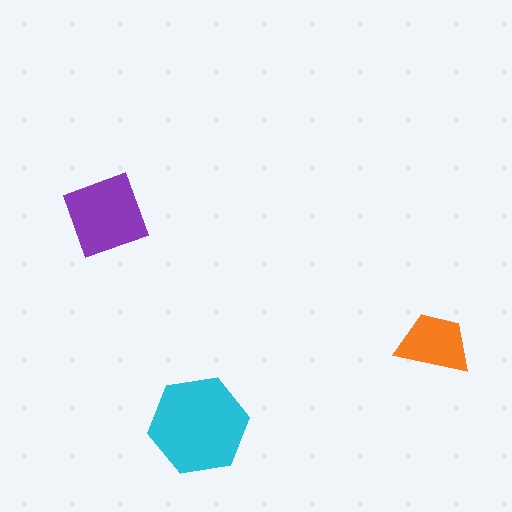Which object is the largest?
The cyan hexagon.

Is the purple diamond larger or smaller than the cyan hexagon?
Smaller.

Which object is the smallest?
The orange trapezoid.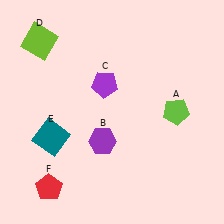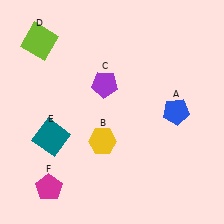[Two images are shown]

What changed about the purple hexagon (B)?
In Image 1, B is purple. In Image 2, it changed to yellow.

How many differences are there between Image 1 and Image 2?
There are 3 differences between the two images.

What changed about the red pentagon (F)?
In Image 1, F is red. In Image 2, it changed to magenta.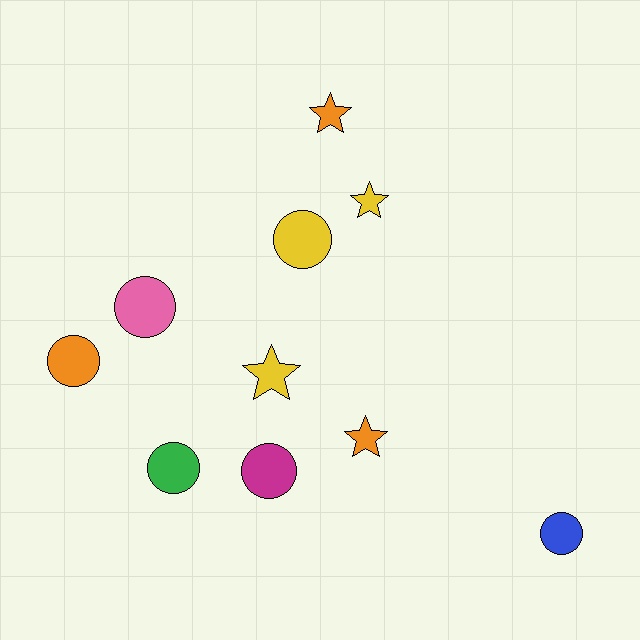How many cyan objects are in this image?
There are no cyan objects.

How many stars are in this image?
There are 4 stars.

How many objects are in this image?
There are 10 objects.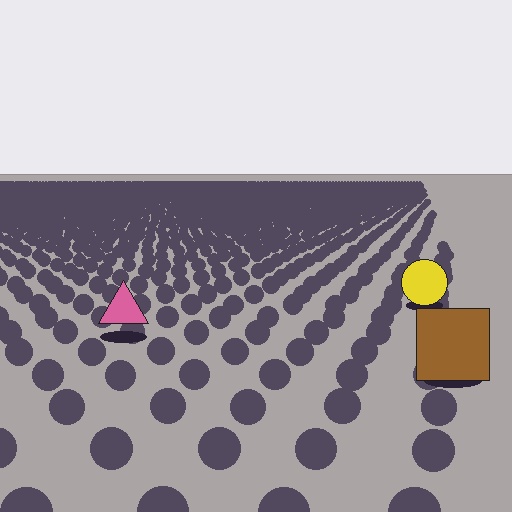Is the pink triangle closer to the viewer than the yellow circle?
Yes. The pink triangle is closer — you can tell from the texture gradient: the ground texture is coarser near it.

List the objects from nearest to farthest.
From nearest to farthest: the brown square, the pink triangle, the yellow circle.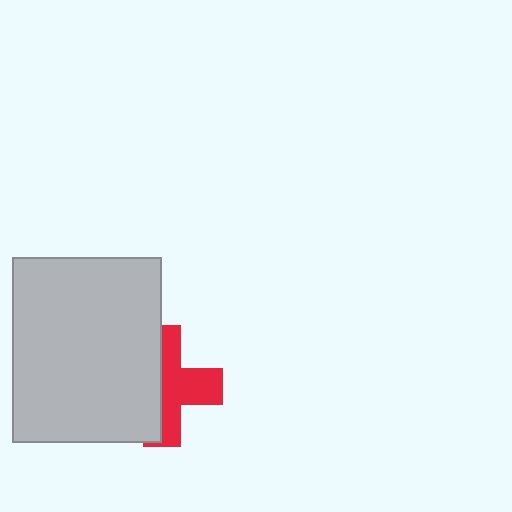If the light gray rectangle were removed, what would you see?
You would see the complete red cross.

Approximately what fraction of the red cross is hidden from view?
Roughly 48% of the red cross is hidden behind the light gray rectangle.